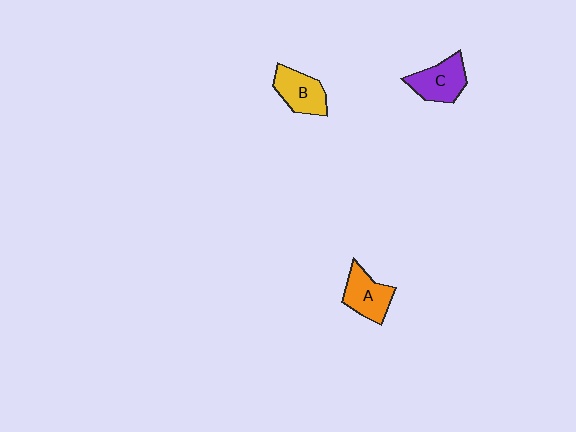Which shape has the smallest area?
Shape B (yellow).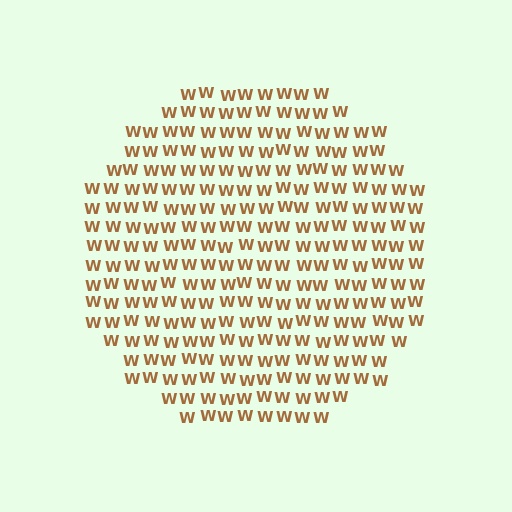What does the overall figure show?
The overall figure shows a circle.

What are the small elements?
The small elements are letter W's.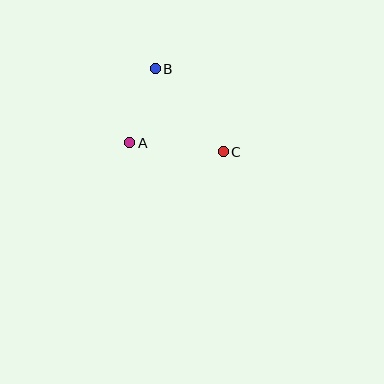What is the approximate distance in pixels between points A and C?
The distance between A and C is approximately 93 pixels.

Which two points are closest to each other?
Points A and B are closest to each other.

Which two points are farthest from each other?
Points B and C are farthest from each other.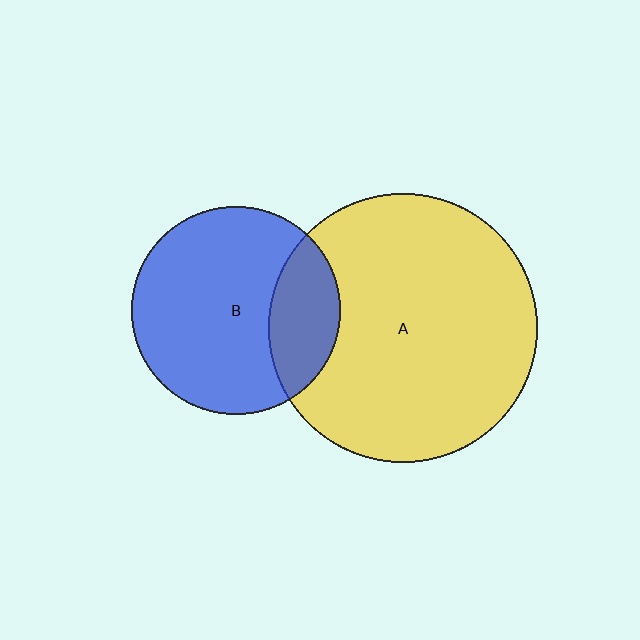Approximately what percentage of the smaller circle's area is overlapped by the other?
Approximately 25%.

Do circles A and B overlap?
Yes.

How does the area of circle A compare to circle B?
Approximately 1.7 times.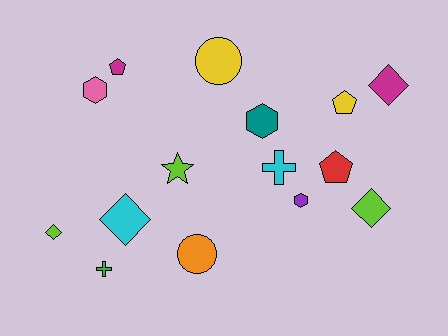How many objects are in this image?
There are 15 objects.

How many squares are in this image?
There are no squares.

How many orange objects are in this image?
There is 1 orange object.